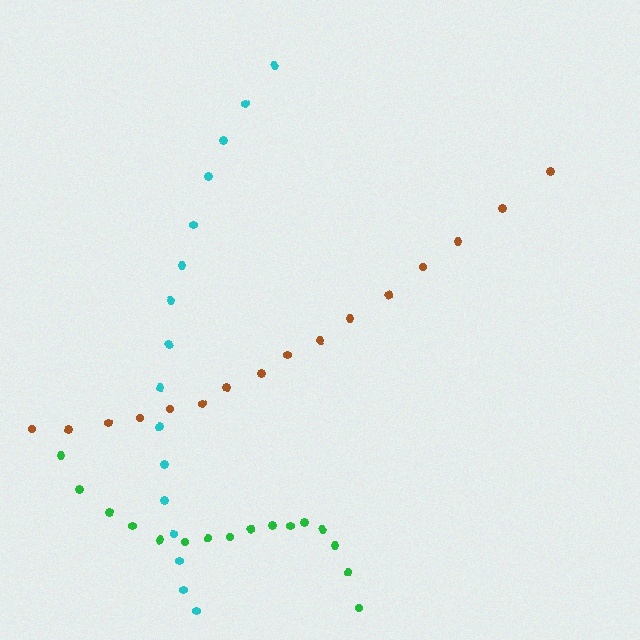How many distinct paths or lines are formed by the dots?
There are 3 distinct paths.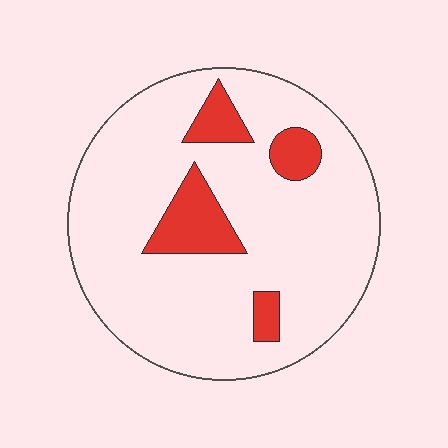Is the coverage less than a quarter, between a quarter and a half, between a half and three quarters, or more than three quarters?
Less than a quarter.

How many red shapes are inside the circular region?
4.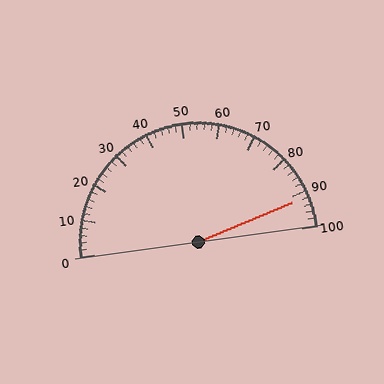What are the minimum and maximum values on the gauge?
The gauge ranges from 0 to 100.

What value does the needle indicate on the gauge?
The needle indicates approximately 92.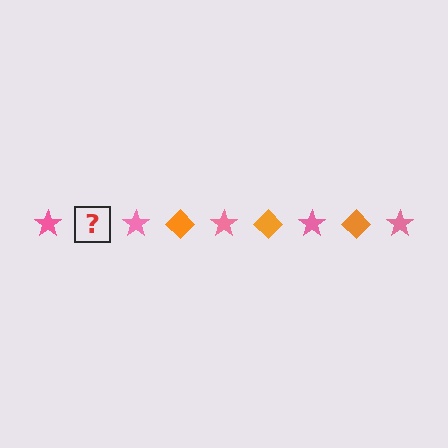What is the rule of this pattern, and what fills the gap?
The rule is that the pattern alternates between pink star and orange diamond. The gap should be filled with an orange diamond.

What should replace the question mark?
The question mark should be replaced with an orange diamond.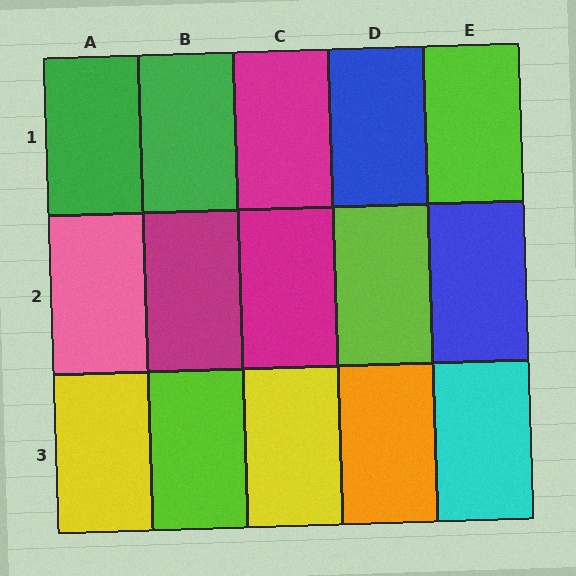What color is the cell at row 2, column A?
Pink.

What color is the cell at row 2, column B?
Magenta.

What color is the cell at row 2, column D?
Lime.